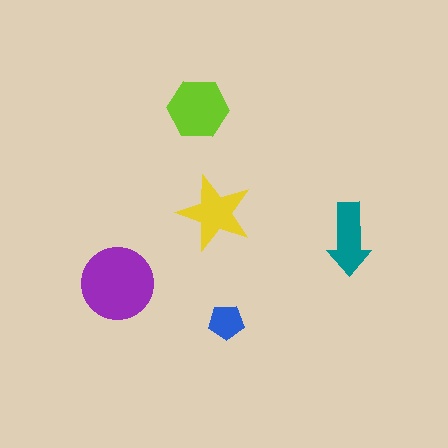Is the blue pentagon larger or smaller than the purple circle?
Smaller.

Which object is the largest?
The purple circle.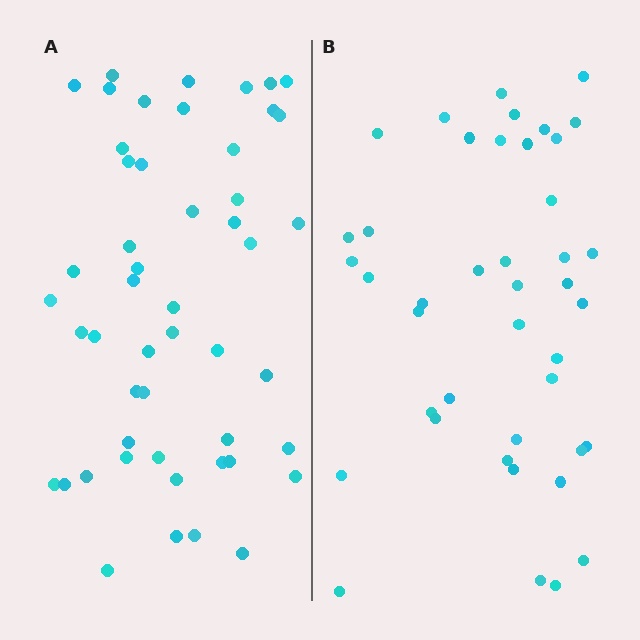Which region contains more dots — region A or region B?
Region A (the left region) has more dots.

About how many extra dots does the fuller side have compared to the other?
Region A has roughly 8 or so more dots than region B.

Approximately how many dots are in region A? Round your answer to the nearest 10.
About 50 dots.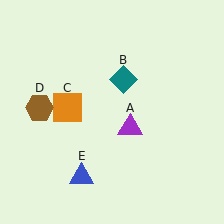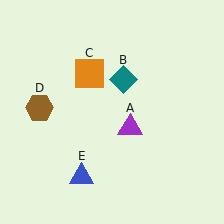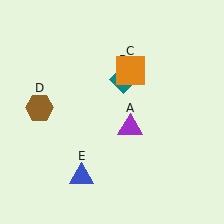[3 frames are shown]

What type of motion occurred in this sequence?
The orange square (object C) rotated clockwise around the center of the scene.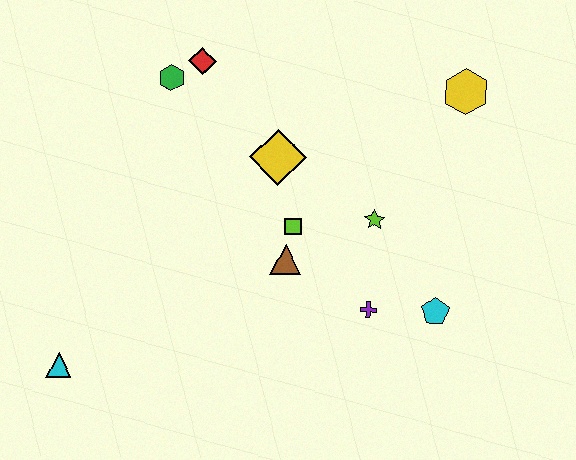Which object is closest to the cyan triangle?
The brown triangle is closest to the cyan triangle.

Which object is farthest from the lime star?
The cyan triangle is farthest from the lime star.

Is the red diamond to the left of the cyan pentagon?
Yes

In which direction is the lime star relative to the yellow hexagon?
The lime star is below the yellow hexagon.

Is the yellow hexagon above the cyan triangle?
Yes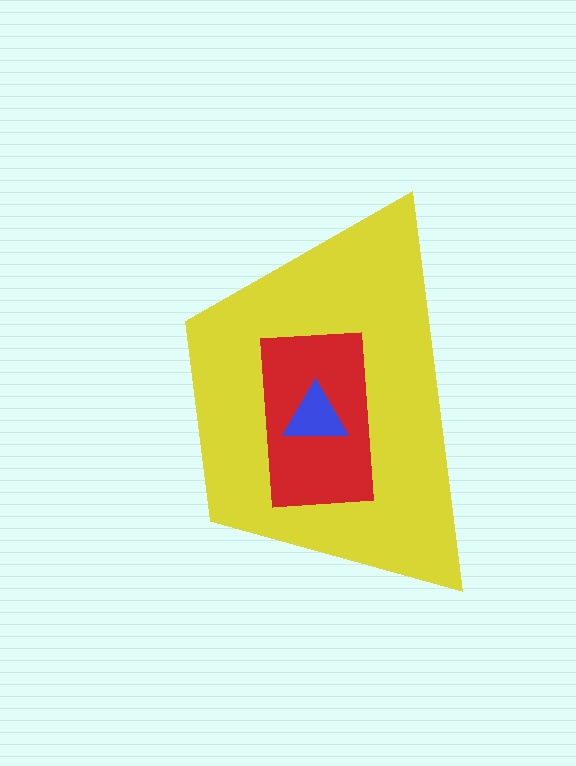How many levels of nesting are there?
3.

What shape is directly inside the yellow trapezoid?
The red rectangle.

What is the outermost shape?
The yellow trapezoid.